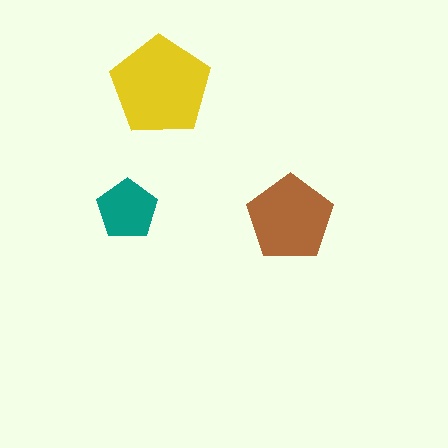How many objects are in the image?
There are 3 objects in the image.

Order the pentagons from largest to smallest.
the yellow one, the brown one, the teal one.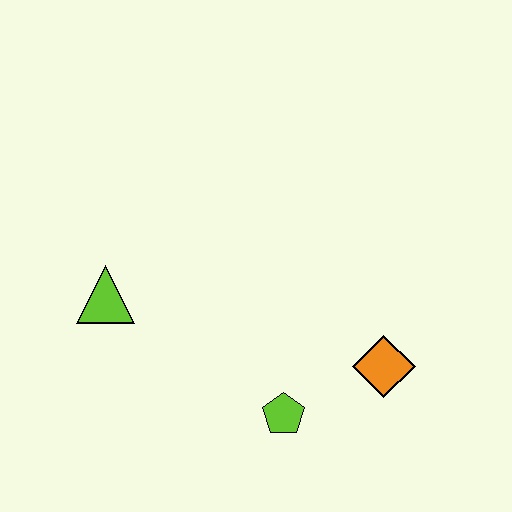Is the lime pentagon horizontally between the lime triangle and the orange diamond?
Yes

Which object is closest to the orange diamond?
The lime pentagon is closest to the orange diamond.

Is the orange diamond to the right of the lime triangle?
Yes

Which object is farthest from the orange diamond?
The lime triangle is farthest from the orange diamond.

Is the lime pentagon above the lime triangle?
No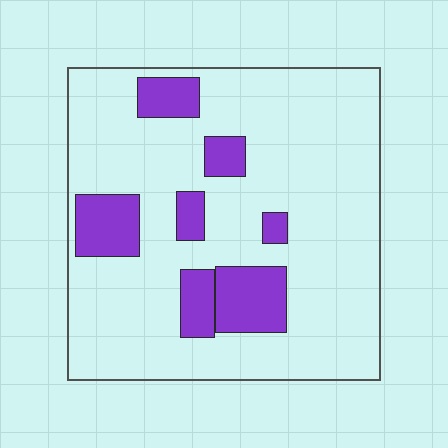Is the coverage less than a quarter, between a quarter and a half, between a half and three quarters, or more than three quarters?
Less than a quarter.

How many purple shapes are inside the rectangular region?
7.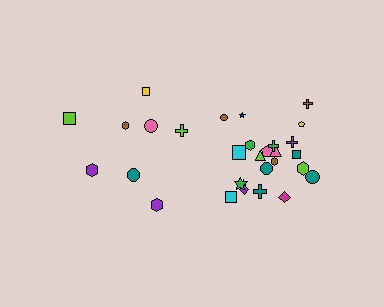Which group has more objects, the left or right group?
The right group.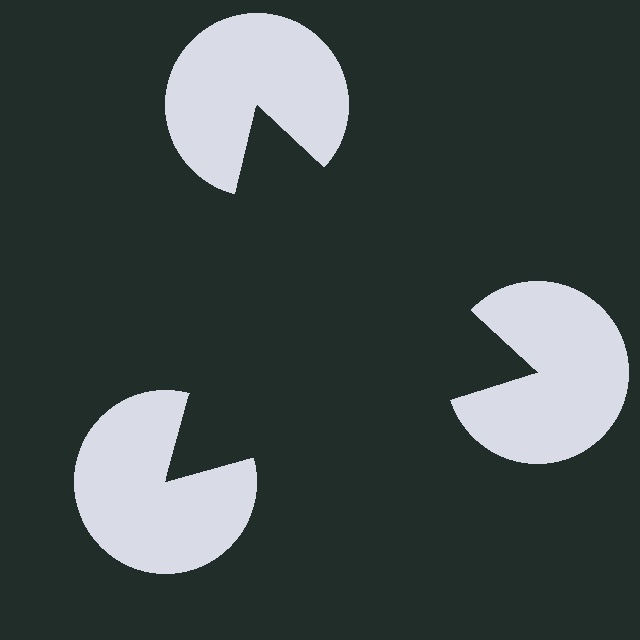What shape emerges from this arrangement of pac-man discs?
An illusory triangle — its edges are inferred from the aligned wedge cuts in the pac-man discs, not physically drawn.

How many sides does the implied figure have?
3 sides.